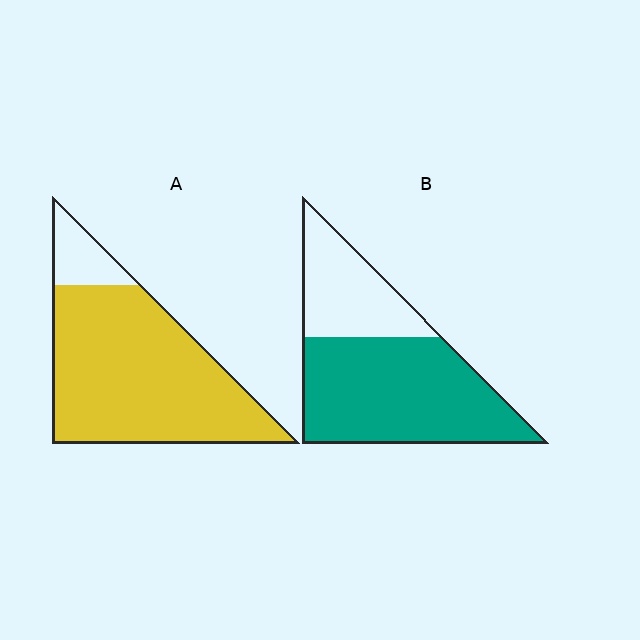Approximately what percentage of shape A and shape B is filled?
A is approximately 85% and B is approximately 70%.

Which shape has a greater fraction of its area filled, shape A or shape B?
Shape A.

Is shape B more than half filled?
Yes.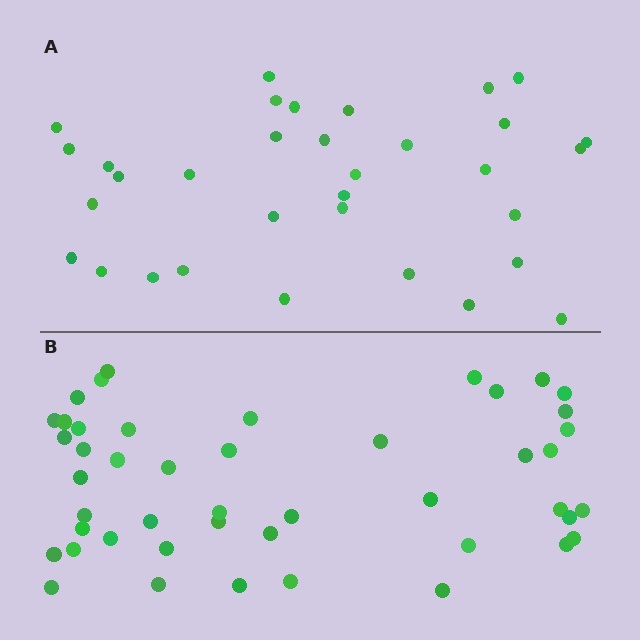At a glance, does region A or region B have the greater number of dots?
Region B (the bottom region) has more dots.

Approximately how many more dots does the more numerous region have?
Region B has approximately 15 more dots than region A.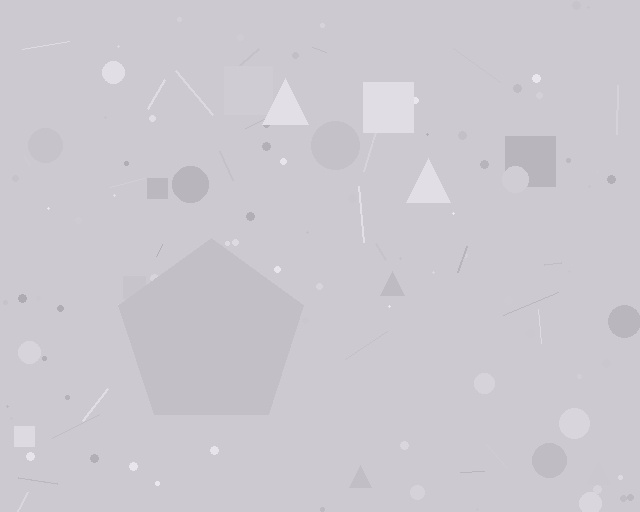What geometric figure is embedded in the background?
A pentagon is embedded in the background.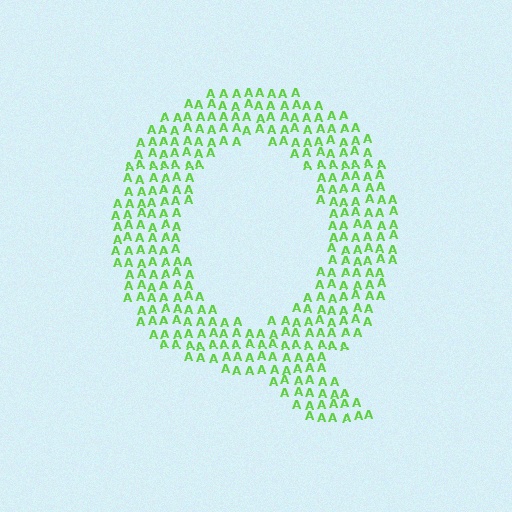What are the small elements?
The small elements are letter A's.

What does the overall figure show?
The overall figure shows the letter Q.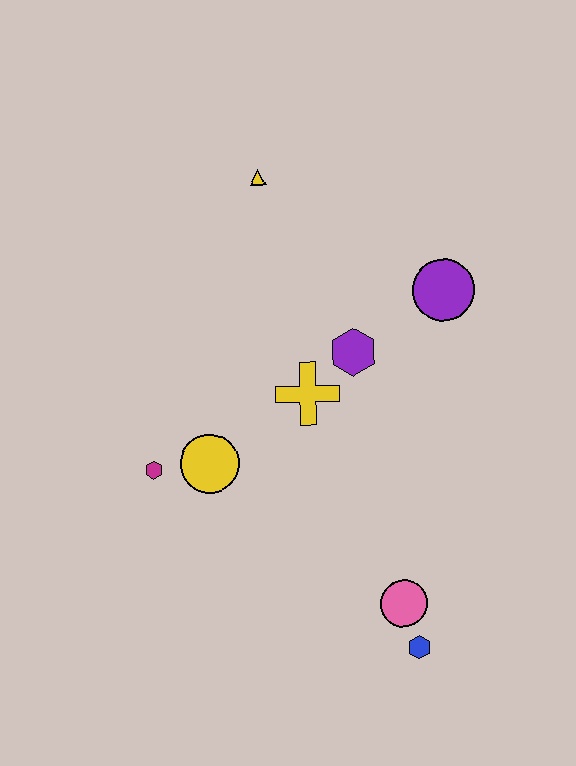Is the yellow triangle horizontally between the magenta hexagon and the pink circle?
Yes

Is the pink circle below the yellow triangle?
Yes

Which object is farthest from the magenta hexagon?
The purple circle is farthest from the magenta hexagon.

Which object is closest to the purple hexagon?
The yellow cross is closest to the purple hexagon.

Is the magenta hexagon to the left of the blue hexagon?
Yes